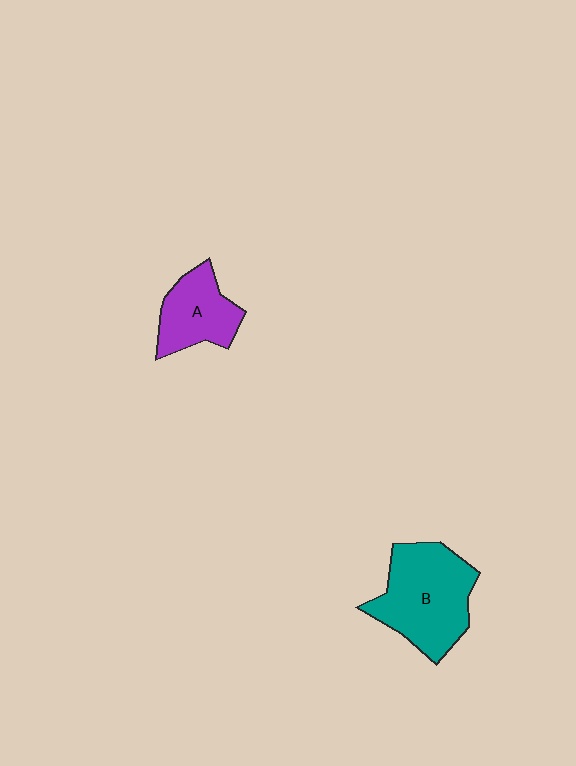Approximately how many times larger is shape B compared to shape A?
Approximately 1.7 times.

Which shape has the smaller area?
Shape A (purple).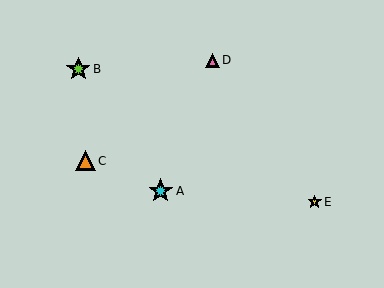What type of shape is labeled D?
Shape D is a pink triangle.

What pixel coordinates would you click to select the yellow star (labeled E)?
Click at (315, 202) to select the yellow star E.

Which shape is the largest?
The cyan star (labeled A) is the largest.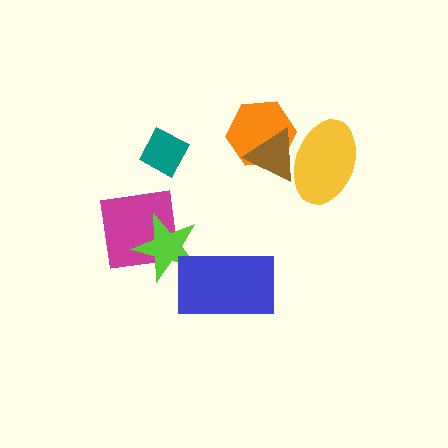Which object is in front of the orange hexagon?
The brown triangle is in front of the orange hexagon.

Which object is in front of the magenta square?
The lime star is in front of the magenta square.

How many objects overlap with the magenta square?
1 object overlaps with the magenta square.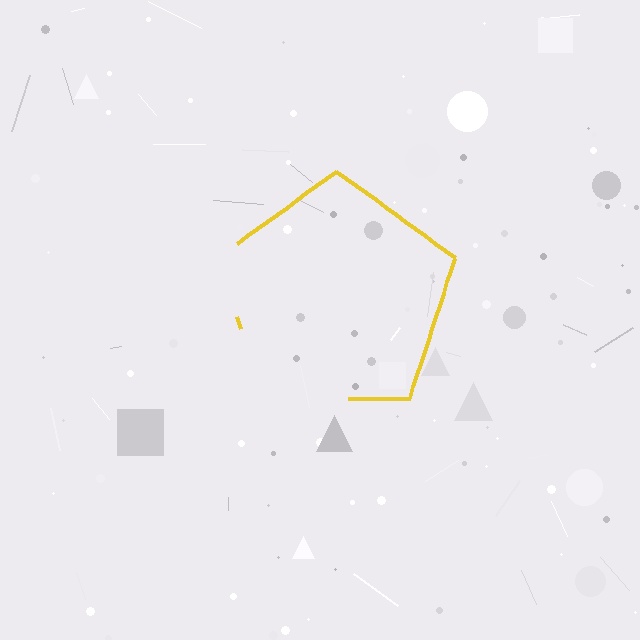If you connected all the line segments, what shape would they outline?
They would outline a pentagon.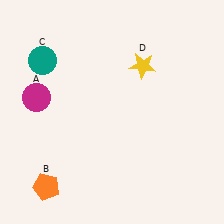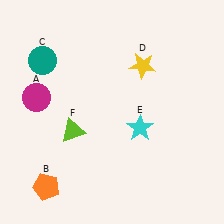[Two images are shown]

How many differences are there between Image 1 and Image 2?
There are 2 differences between the two images.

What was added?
A cyan star (E), a lime triangle (F) were added in Image 2.